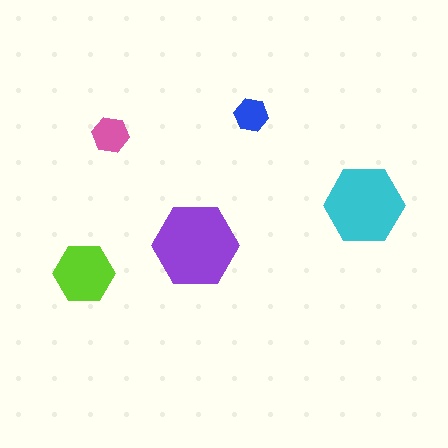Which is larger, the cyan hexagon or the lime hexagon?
The cyan one.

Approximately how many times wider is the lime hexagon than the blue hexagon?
About 2 times wider.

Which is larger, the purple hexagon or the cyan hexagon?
The purple one.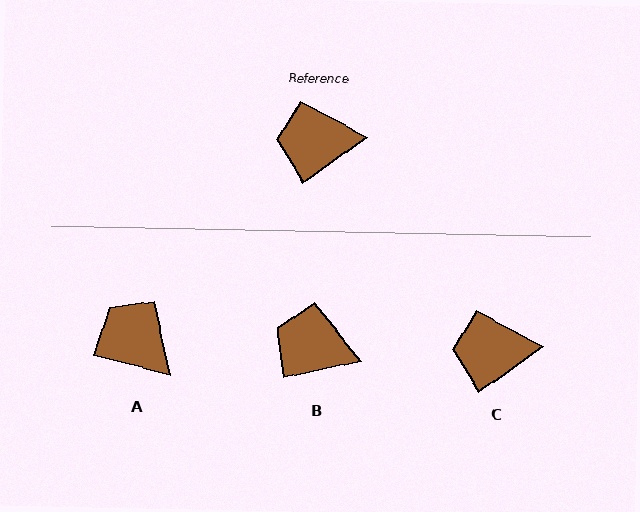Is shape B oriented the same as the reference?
No, it is off by about 24 degrees.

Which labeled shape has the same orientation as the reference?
C.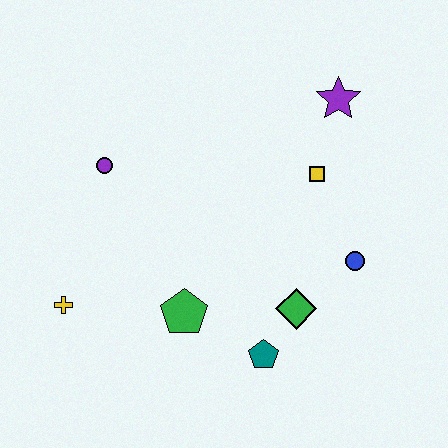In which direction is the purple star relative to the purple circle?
The purple star is to the right of the purple circle.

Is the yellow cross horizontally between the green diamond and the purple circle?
No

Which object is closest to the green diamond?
The teal pentagon is closest to the green diamond.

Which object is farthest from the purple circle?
The blue circle is farthest from the purple circle.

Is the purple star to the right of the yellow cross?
Yes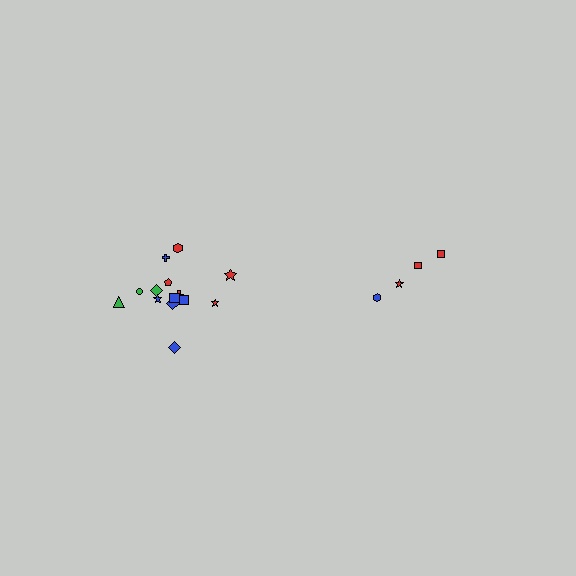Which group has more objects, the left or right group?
The left group.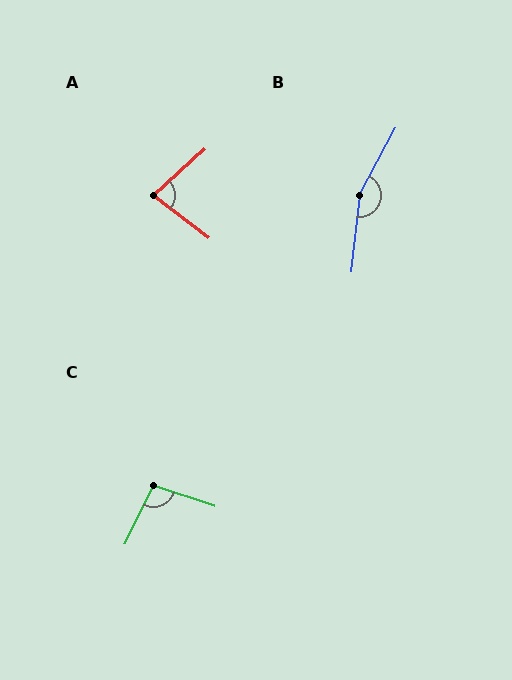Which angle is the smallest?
A, at approximately 80 degrees.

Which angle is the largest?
B, at approximately 158 degrees.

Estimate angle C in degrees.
Approximately 98 degrees.